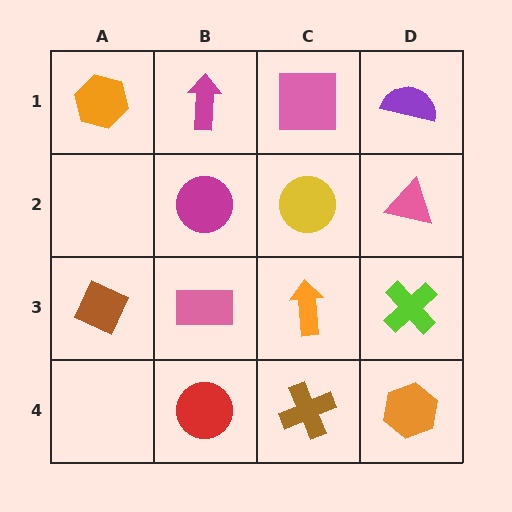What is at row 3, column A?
A brown diamond.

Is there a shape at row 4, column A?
No, that cell is empty.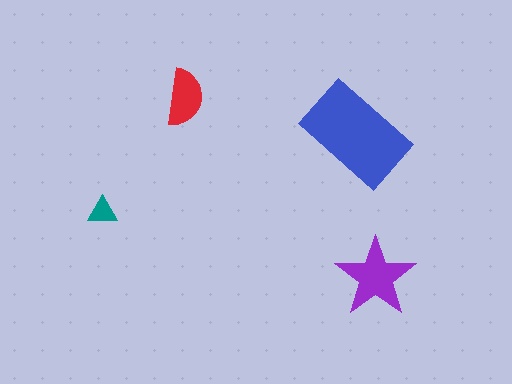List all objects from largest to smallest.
The blue rectangle, the purple star, the red semicircle, the teal triangle.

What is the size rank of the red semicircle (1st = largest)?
3rd.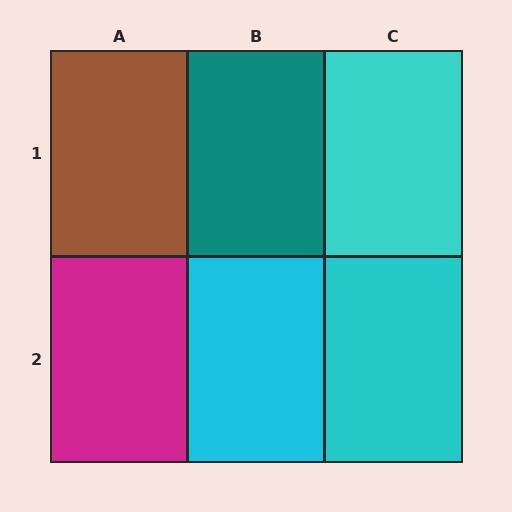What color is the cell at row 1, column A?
Brown.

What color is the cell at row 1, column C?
Cyan.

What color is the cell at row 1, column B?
Teal.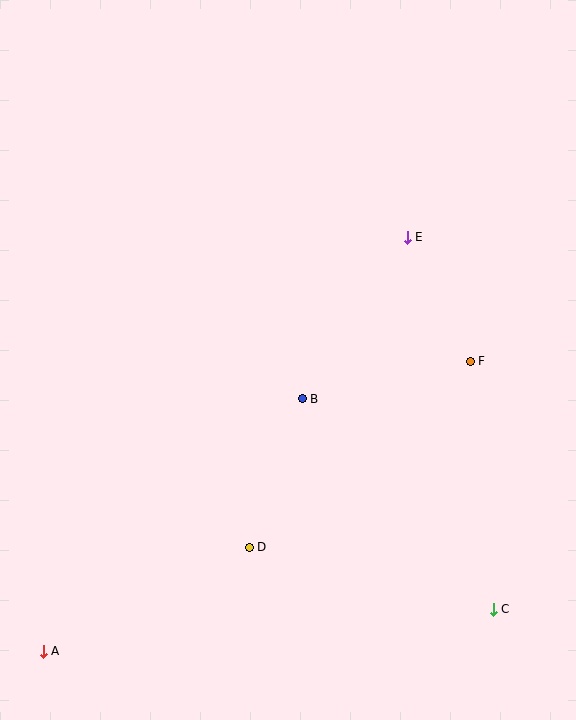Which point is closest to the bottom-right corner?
Point C is closest to the bottom-right corner.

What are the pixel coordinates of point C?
Point C is at (493, 609).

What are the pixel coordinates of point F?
Point F is at (470, 361).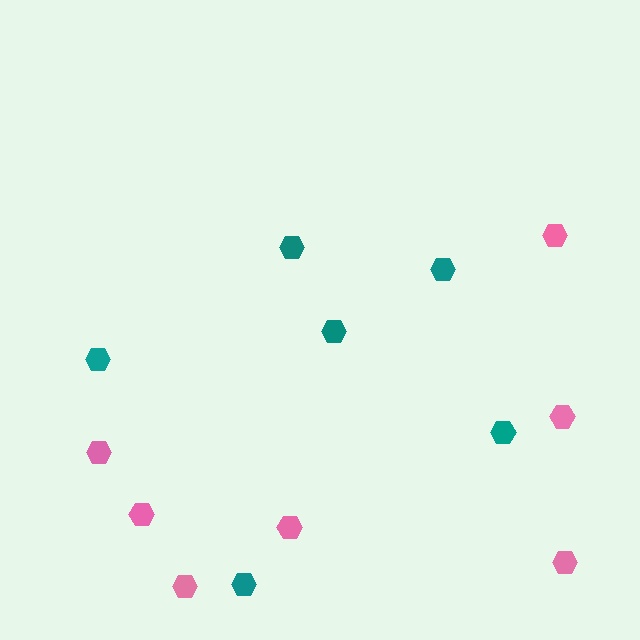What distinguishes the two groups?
There are 2 groups: one group of pink hexagons (7) and one group of teal hexagons (6).